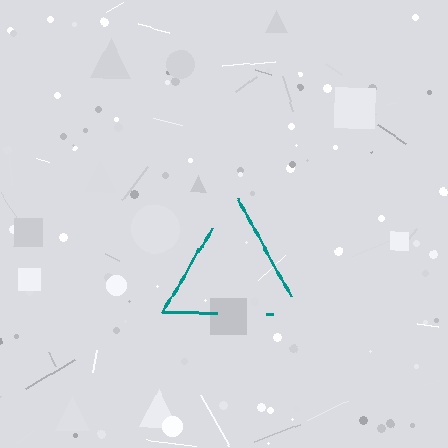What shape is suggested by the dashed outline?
The dashed outline suggests a triangle.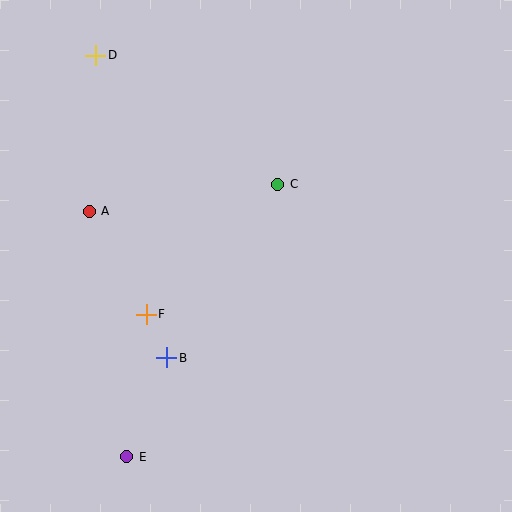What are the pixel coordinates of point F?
Point F is at (146, 314).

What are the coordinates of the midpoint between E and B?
The midpoint between E and B is at (147, 407).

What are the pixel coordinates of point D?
Point D is at (96, 55).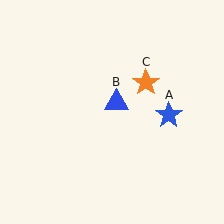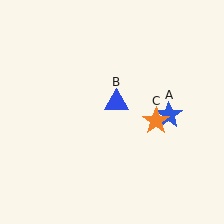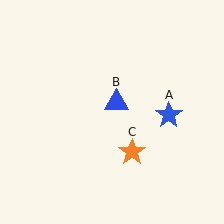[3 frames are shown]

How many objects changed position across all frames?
1 object changed position: orange star (object C).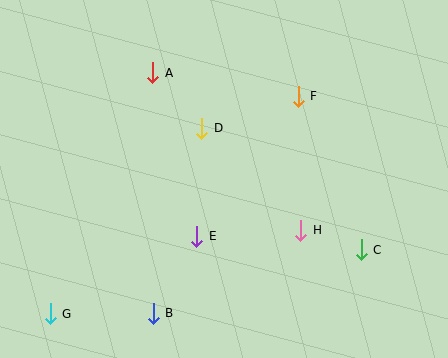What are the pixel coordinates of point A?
Point A is at (153, 73).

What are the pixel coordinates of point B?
Point B is at (153, 313).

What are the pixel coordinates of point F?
Point F is at (298, 96).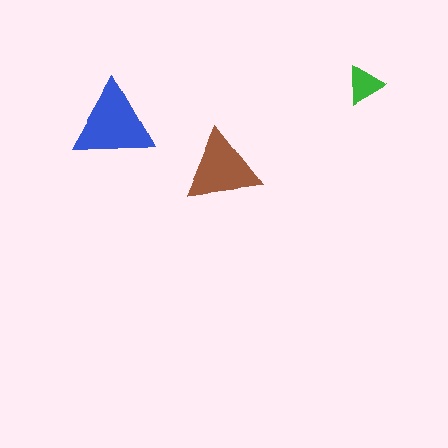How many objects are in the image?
There are 3 objects in the image.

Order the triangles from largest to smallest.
the blue one, the brown one, the green one.